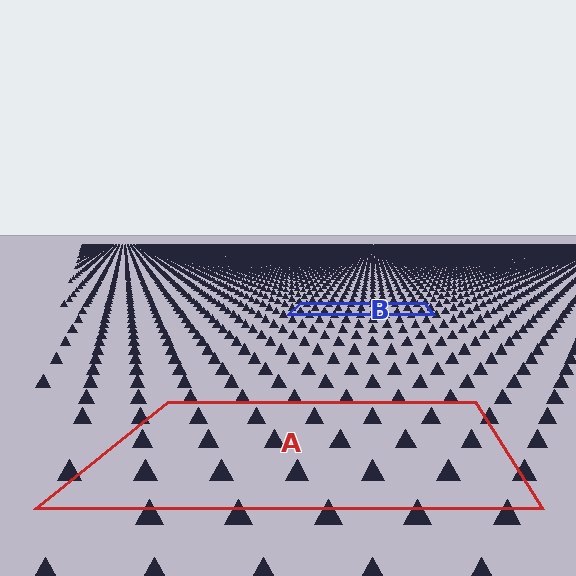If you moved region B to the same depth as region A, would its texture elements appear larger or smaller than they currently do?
They would appear larger. At a closer depth, the same texture elements are projected at a bigger on-screen size.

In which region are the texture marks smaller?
The texture marks are smaller in region B, because it is farther away.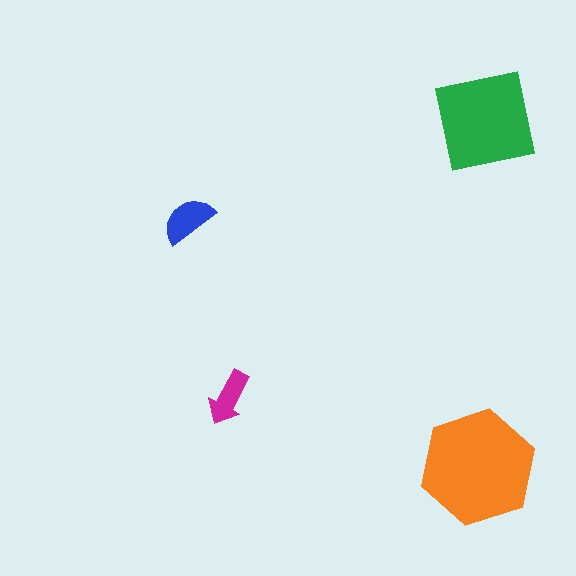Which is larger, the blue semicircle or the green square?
The green square.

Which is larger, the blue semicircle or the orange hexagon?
The orange hexagon.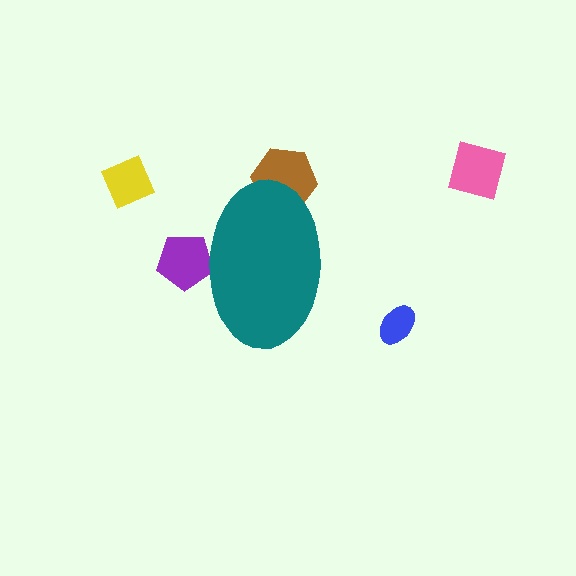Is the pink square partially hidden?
No, the pink square is fully visible.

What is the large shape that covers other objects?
A teal ellipse.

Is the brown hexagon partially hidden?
Yes, the brown hexagon is partially hidden behind the teal ellipse.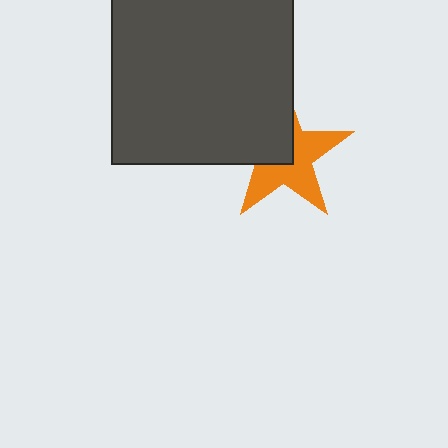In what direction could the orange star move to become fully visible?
The orange star could move toward the lower-right. That would shift it out from behind the dark gray square entirely.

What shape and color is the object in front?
The object in front is a dark gray square.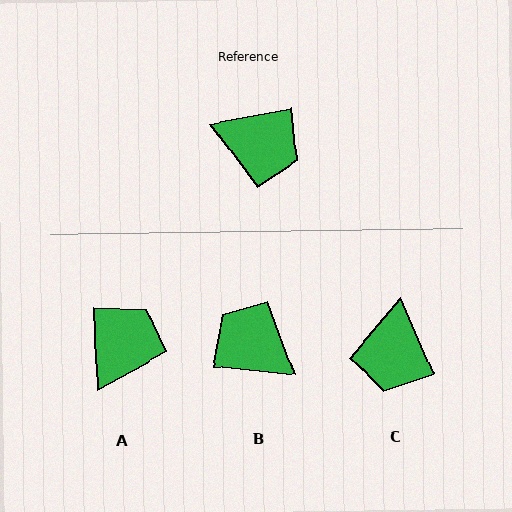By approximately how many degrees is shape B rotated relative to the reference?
Approximately 163 degrees counter-clockwise.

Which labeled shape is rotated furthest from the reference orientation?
B, about 163 degrees away.